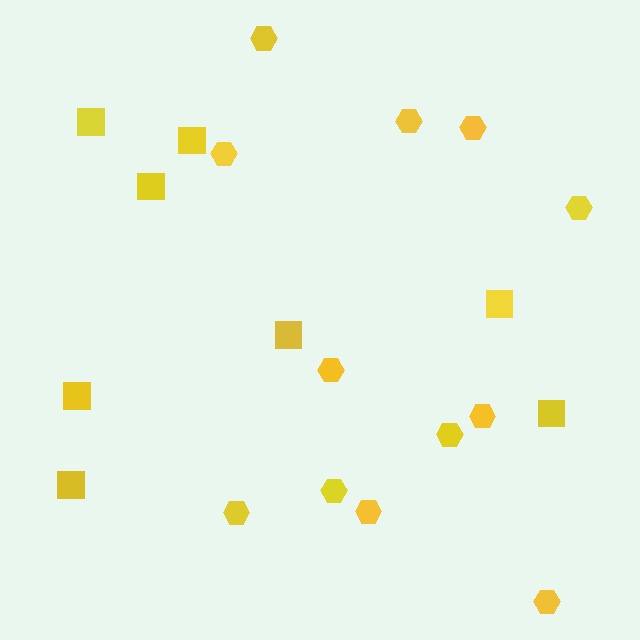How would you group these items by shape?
There are 2 groups: one group of squares (8) and one group of hexagons (12).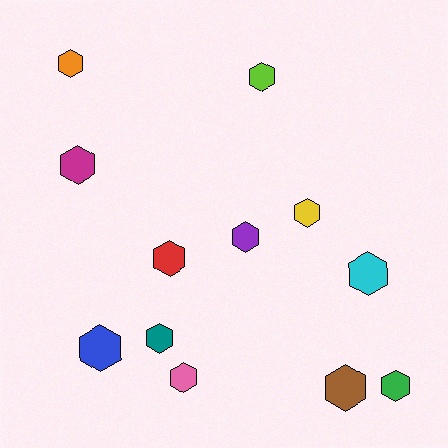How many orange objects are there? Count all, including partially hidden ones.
There is 1 orange object.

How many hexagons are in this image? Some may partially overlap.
There are 12 hexagons.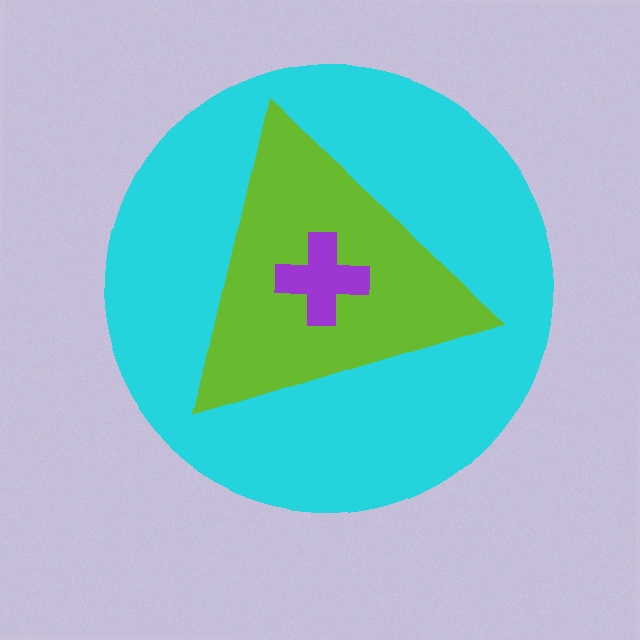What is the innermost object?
The purple cross.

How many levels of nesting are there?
3.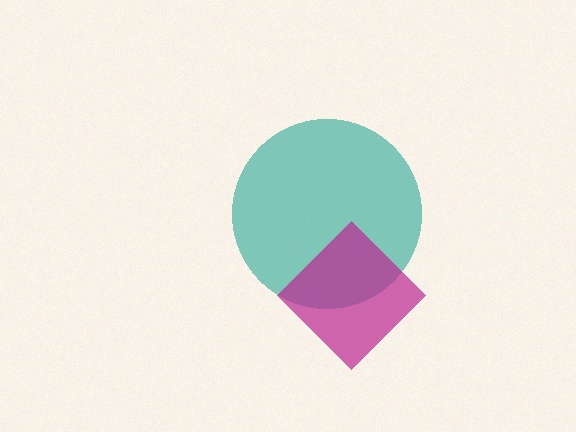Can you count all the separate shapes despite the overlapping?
Yes, there are 2 separate shapes.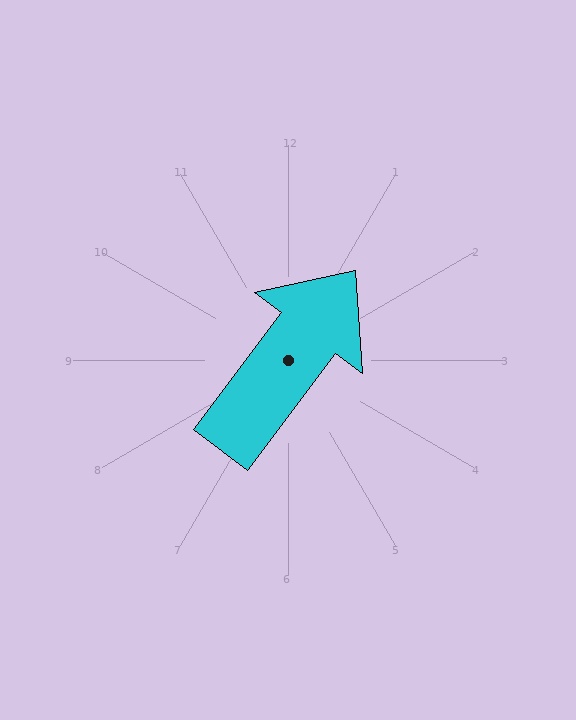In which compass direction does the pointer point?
Northeast.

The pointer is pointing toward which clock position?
Roughly 1 o'clock.